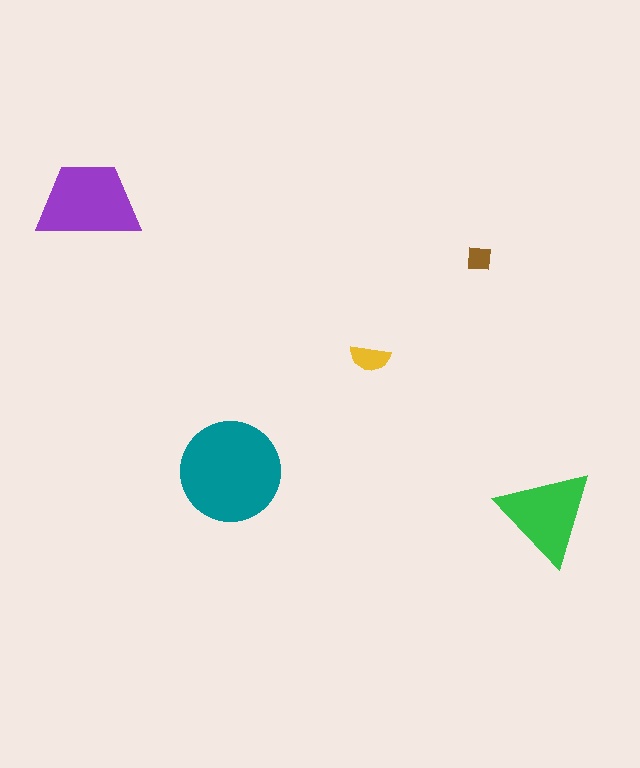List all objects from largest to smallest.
The teal circle, the purple trapezoid, the green triangle, the yellow semicircle, the brown square.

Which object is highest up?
The purple trapezoid is topmost.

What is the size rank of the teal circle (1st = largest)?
1st.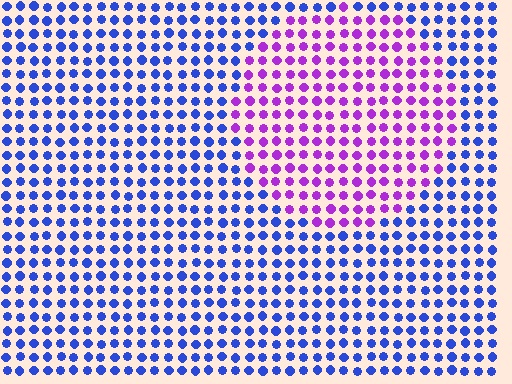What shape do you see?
I see a circle.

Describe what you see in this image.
The image is filled with small blue elements in a uniform arrangement. A circle-shaped region is visible where the elements are tinted to a slightly different hue, forming a subtle color boundary.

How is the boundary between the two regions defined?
The boundary is defined purely by a slight shift in hue (about 57 degrees). Spacing, size, and orientation are identical on both sides.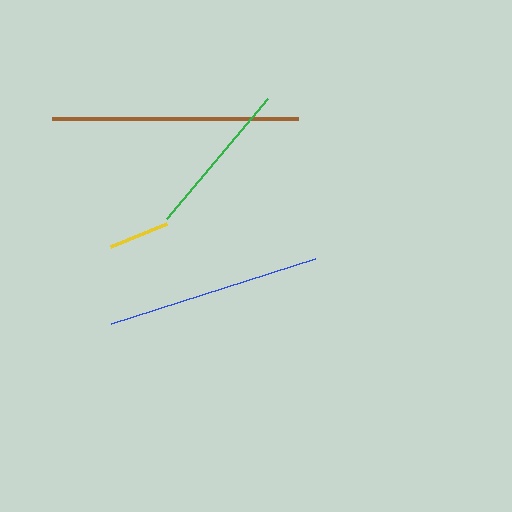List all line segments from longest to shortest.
From longest to shortest: brown, blue, green, yellow.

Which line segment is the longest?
The brown line is the longest at approximately 246 pixels.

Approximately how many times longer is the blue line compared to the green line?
The blue line is approximately 1.4 times the length of the green line.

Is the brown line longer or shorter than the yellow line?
The brown line is longer than the yellow line.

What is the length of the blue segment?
The blue segment is approximately 214 pixels long.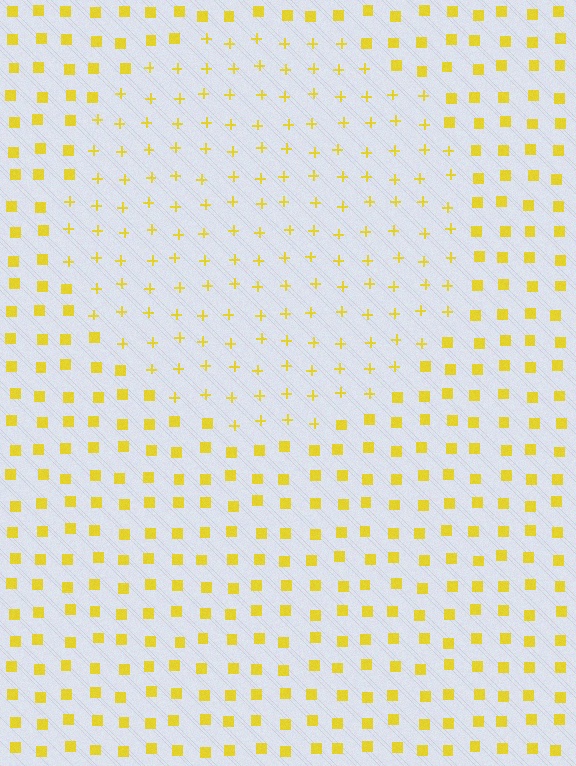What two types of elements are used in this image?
The image uses plus signs inside the circle region and squares outside it.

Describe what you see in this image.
The image is filled with small yellow elements arranged in a uniform grid. A circle-shaped region contains plus signs, while the surrounding area contains squares. The boundary is defined purely by the change in element shape.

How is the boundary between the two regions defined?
The boundary is defined by a change in element shape: plus signs inside vs. squares outside. All elements share the same color and spacing.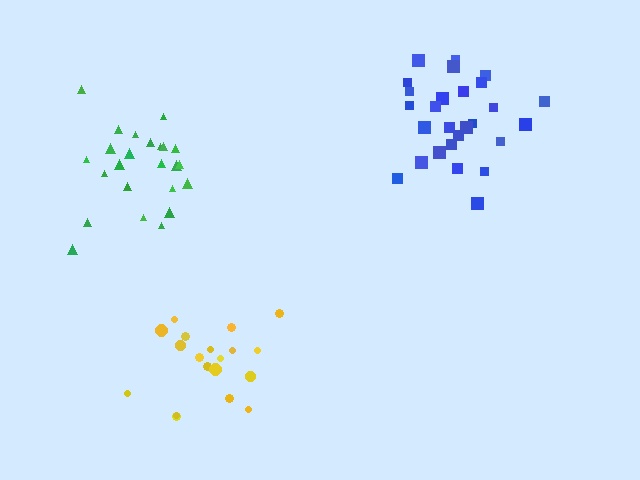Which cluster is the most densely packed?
Blue.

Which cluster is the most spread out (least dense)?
Green.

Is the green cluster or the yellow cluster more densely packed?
Yellow.